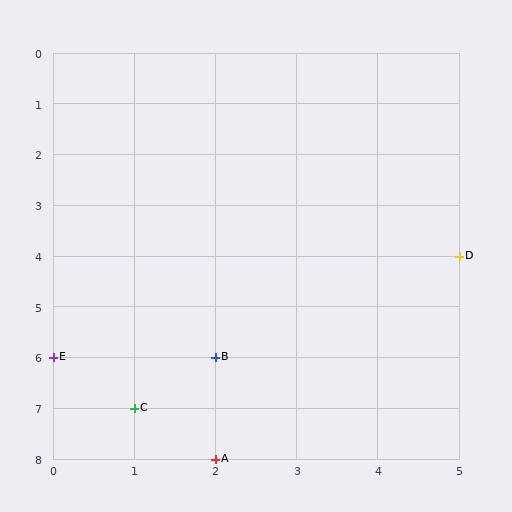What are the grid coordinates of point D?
Point D is at grid coordinates (5, 4).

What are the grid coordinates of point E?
Point E is at grid coordinates (0, 6).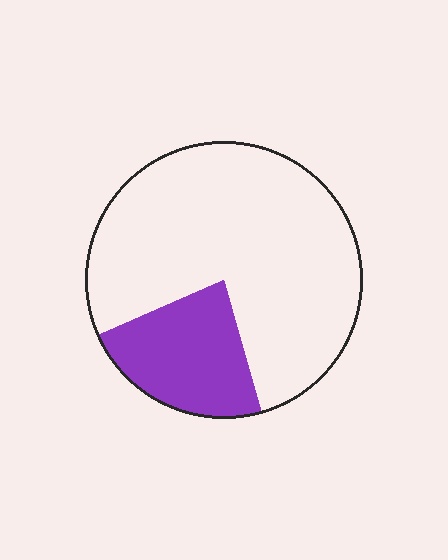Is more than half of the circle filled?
No.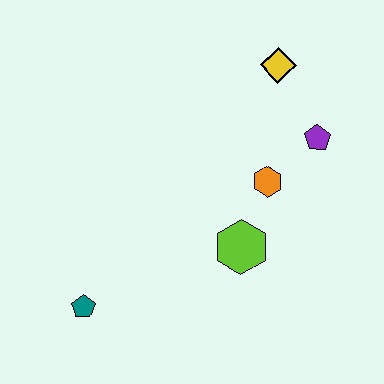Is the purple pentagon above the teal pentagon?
Yes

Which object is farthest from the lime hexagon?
The yellow diamond is farthest from the lime hexagon.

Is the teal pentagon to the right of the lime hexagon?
No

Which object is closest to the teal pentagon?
The lime hexagon is closest to the teal pentagon.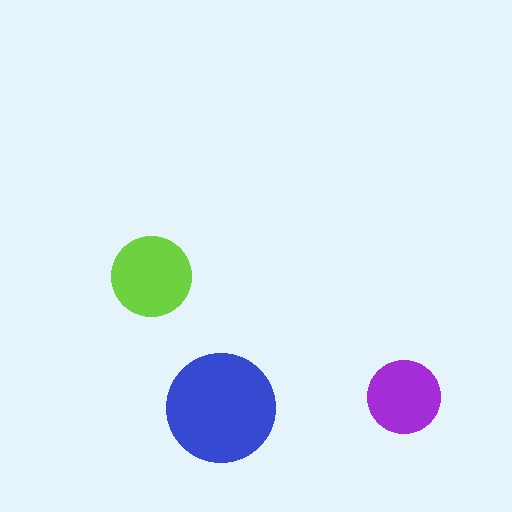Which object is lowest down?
The blue circle is bottommost.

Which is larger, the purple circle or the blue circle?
The blue one.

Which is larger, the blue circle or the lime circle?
The blue one.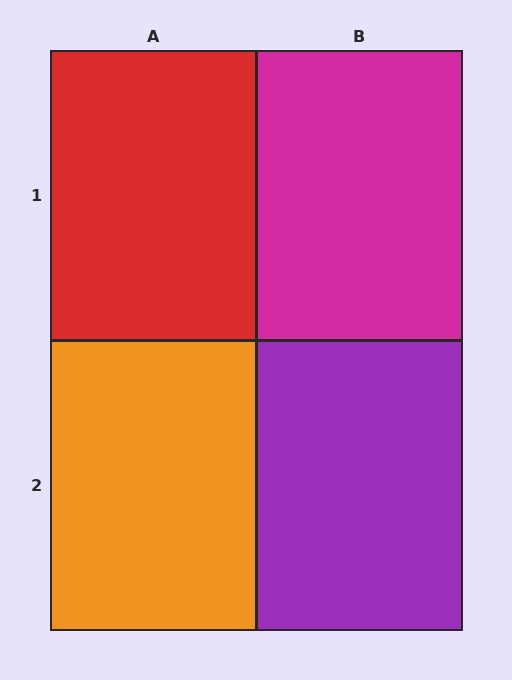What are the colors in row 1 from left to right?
Red, magenta.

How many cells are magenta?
1 cell is magenta.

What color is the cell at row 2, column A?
Orange.